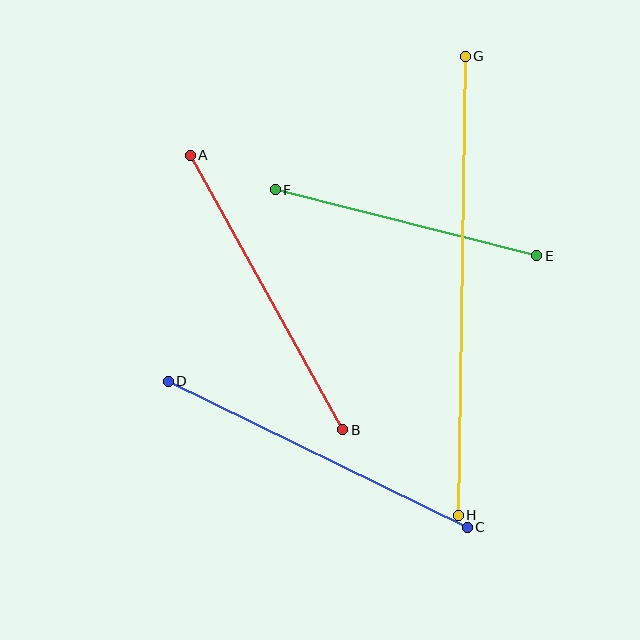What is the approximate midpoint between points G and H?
The midpoint is at approximately (462, 286) pixels.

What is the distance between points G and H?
The distance is approximately 459 pixels.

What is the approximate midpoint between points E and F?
The midpoint is at approximately (406, 223) pixels.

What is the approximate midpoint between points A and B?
The midpoint is at approximately (266, 293) pixels.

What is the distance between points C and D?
The distance is approximately 332 pixels.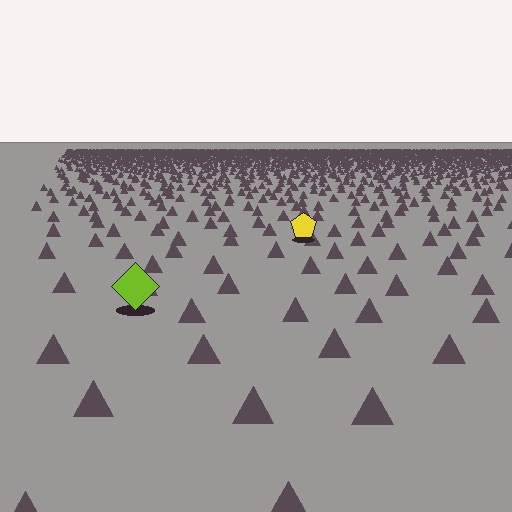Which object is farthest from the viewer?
The yellow pentagon is farthest from the viewer. It appears smaller and the ground texture around it is denser.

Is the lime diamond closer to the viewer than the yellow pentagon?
Yes. The lime diamond is closer — you can tell from the texture gradient: the ground texture is coarser near it.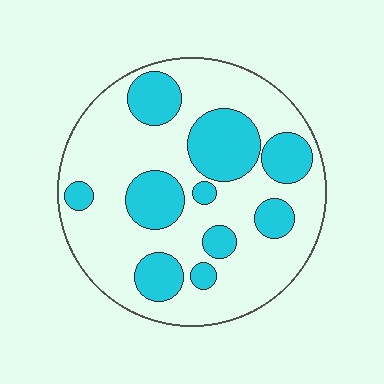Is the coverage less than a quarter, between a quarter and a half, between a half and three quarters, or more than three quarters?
Between a quarter and a half.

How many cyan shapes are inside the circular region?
10.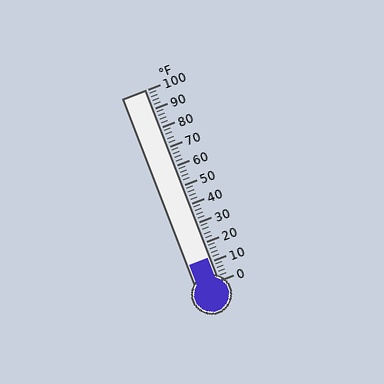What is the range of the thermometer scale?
The thermometer scale ranges from 0°F to 100°F.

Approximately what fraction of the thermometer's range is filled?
The thermometer is filled to approximately 10% of its range.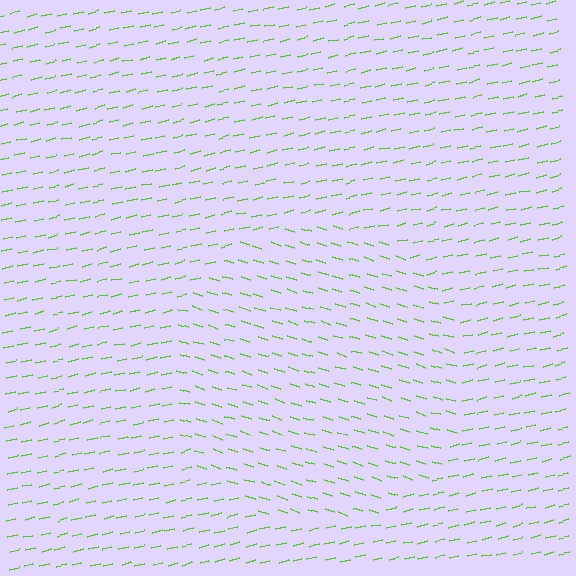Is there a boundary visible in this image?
Yes, there is a texture boundary formed by a change in line orientation.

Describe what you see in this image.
The image is filled with small lime line segments. A circle region in the image has lines oriented differently from the surrounding lines, creating a visible texture boundary.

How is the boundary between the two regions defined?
The boundary is defined purely by a change in line orientation (approximately 31 degrees difference). All lines are the same color and thickness.